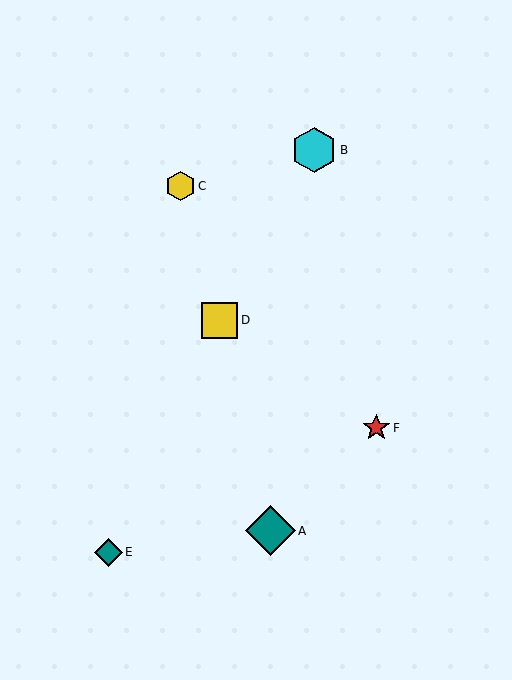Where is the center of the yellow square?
The center of the yellow square is at (220, 320).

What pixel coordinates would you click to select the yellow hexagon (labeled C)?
Click at (180, 186) to select the yellow hexagon C.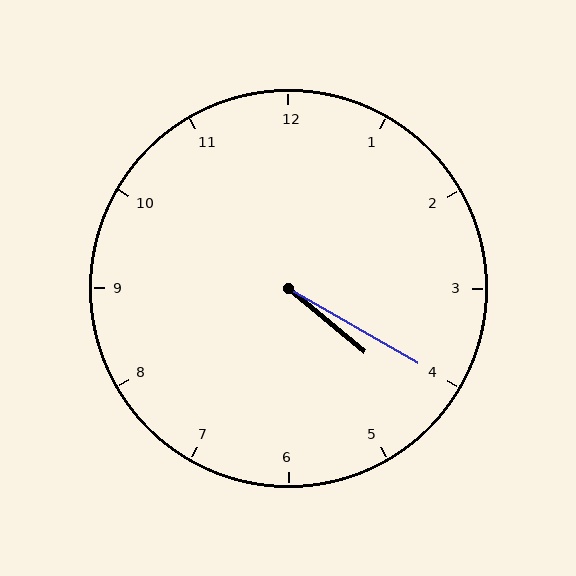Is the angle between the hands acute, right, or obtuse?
It is acute.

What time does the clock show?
4:20.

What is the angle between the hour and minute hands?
Approximately 10 degrees.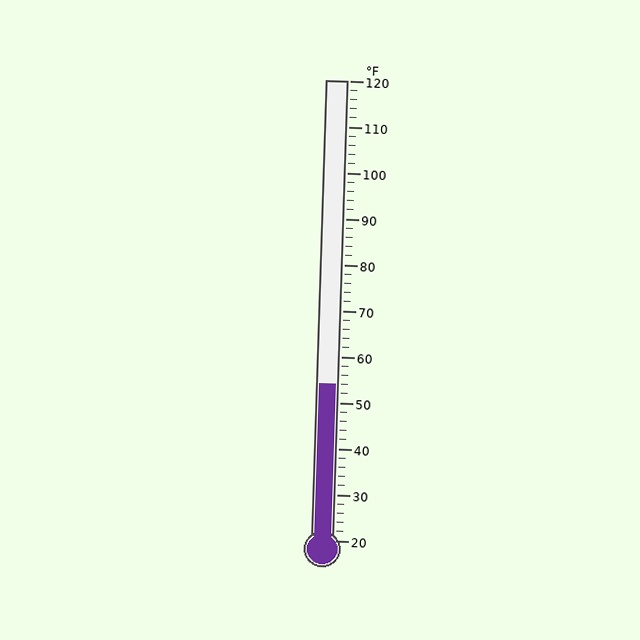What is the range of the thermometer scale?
The thermometer scale ranges from 20°F to 120°F.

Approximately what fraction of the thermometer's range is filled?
The thermometer is filled to approximately 35% of its range.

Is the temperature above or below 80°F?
The temperature is below 80°F.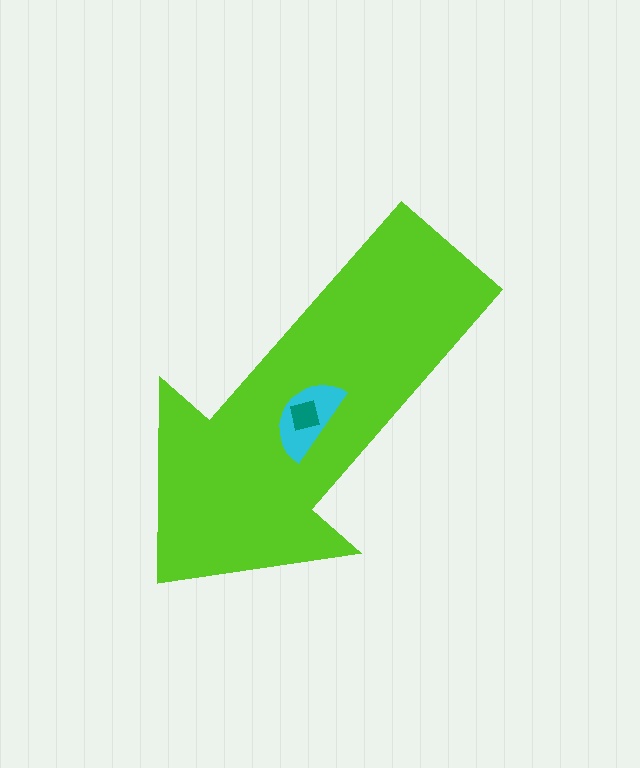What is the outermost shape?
The lime arrow.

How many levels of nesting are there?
3.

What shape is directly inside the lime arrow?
The cyan semicircle.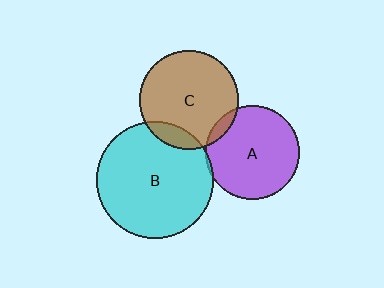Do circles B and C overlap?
Yes.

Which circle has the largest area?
Circle B (cyan).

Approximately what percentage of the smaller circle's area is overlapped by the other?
Approximately 10%.